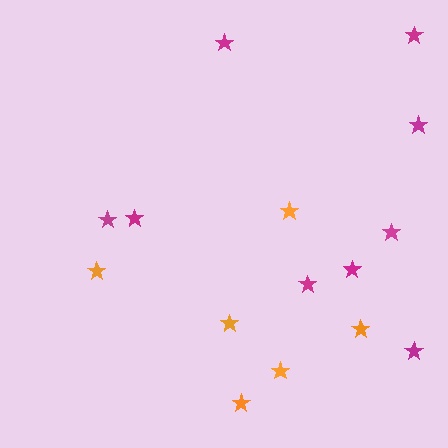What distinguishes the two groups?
There are 2 groups: one group of magenta stars (9) and one group of orange stars (6).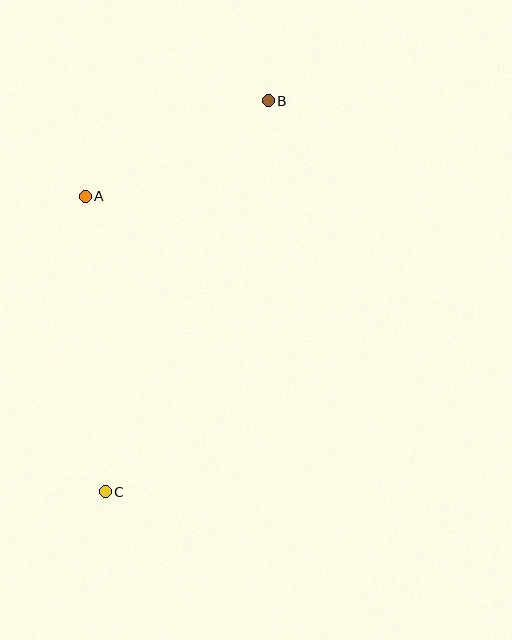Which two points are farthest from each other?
Points B and C are farthest from each other.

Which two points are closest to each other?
Points A and B are closest to each other.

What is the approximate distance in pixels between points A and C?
The distance between A and C is approximately 296 pixels.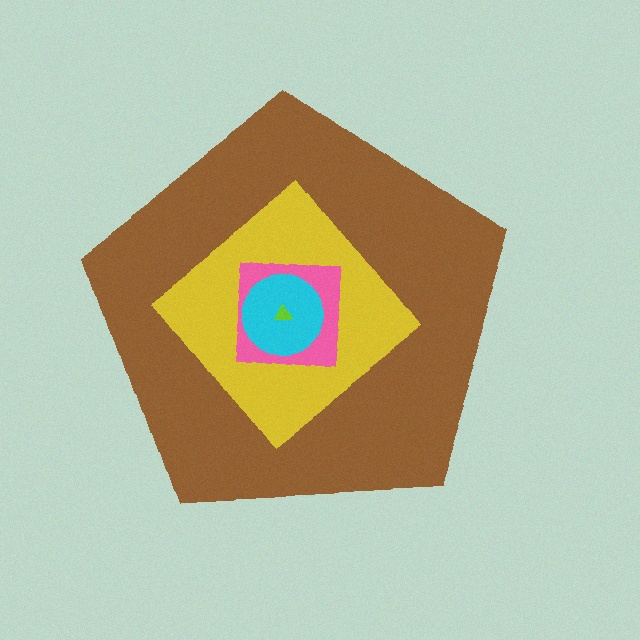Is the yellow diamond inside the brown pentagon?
Yes.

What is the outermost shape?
The brown pentagon.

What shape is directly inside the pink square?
The cyan circle.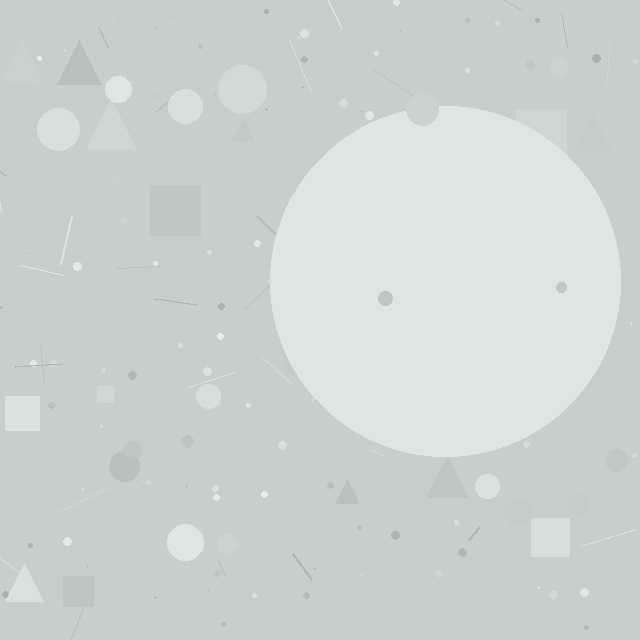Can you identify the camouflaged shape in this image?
The camouflaged shape is a circle.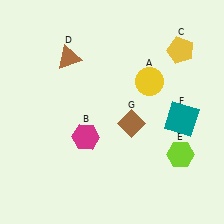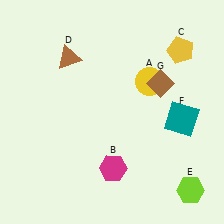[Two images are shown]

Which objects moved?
The objects that moved are: the magenta hexagon (B), the lime hexagon (E), the brown diamond (G).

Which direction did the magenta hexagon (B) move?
The magenta hexagon (B) moved down.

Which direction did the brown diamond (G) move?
The brown diamond (G) moved up.